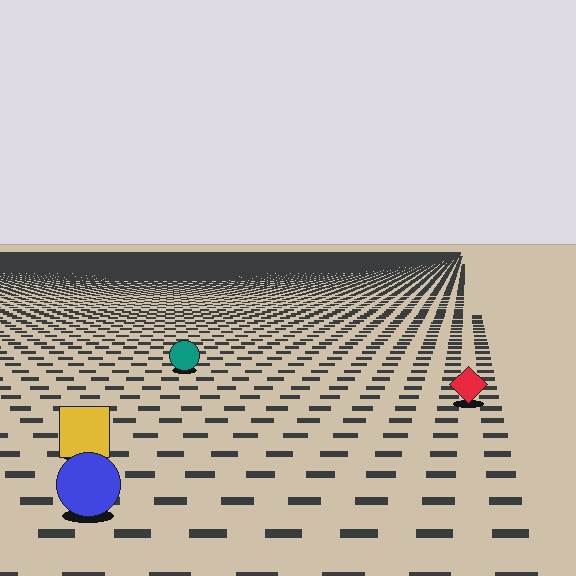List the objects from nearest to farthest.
From nearest to farthest: the blue circle, the yellow square, the red diamond, the teal circle.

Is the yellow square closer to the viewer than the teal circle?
Yes. The yellow square is closer — you can tell from the texture gradient: the ground texture is coarser near it.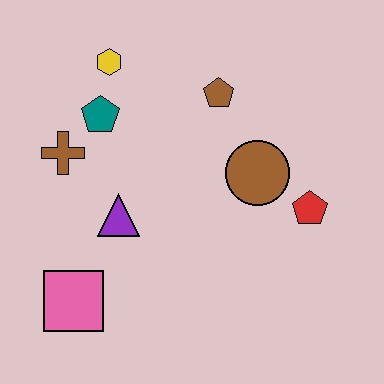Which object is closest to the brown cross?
The teal pentagon is closest to the brown cross.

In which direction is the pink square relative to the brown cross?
The pink square is below the brown cross.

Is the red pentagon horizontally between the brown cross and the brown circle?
No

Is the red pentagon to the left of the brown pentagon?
No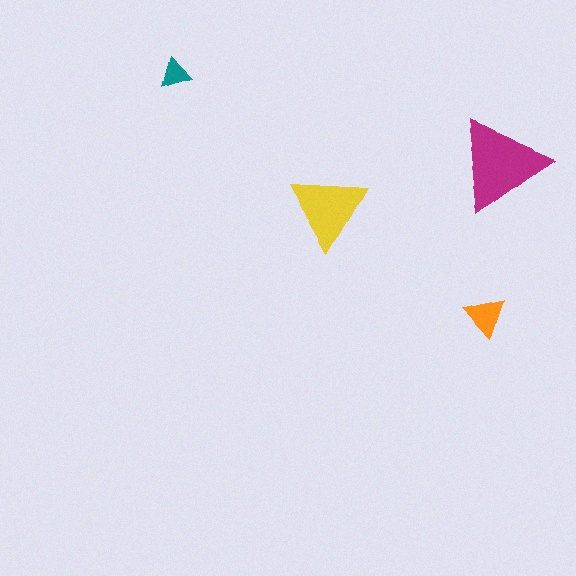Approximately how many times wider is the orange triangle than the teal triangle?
About 1.5 times wider.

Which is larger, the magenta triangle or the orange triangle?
The magenta one.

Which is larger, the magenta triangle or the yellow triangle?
The magenta one.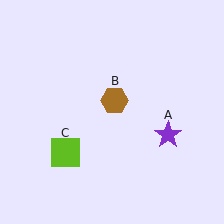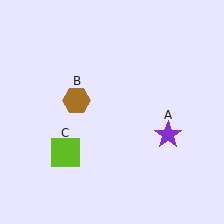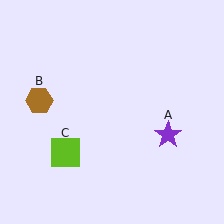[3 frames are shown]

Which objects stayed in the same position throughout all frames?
Purple star (object A) and lime square (object C) remained stationary.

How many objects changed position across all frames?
1 object changed position: brown hexagon (object B).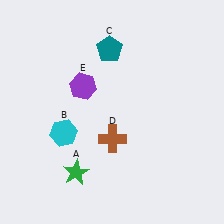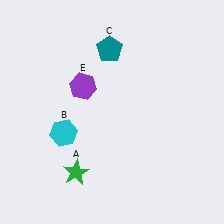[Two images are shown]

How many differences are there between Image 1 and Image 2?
There is 1 difference between the two images.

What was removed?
The brown cross (D) was removed in Image 2.